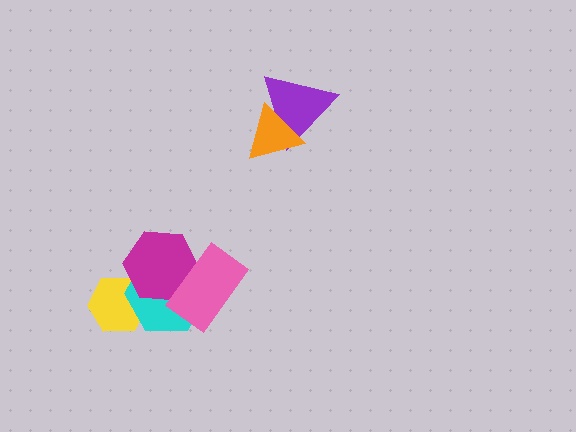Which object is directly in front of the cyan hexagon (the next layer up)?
The magenta hexagon is directly in front of the cyan hexagon.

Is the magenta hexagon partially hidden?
Yes, it is partially covered by another shape.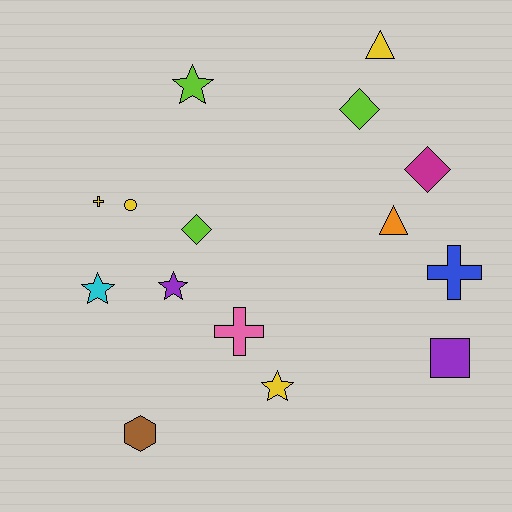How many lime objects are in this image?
There are 3 lime objects.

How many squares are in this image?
There is 1 square.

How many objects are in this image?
There are 15 objects.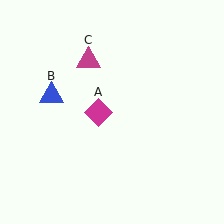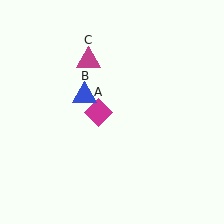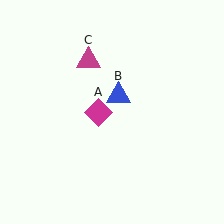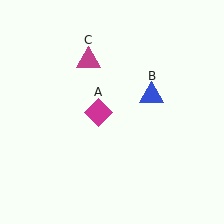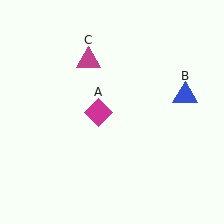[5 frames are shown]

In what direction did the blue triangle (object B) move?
The blue triangle (object B) moved right.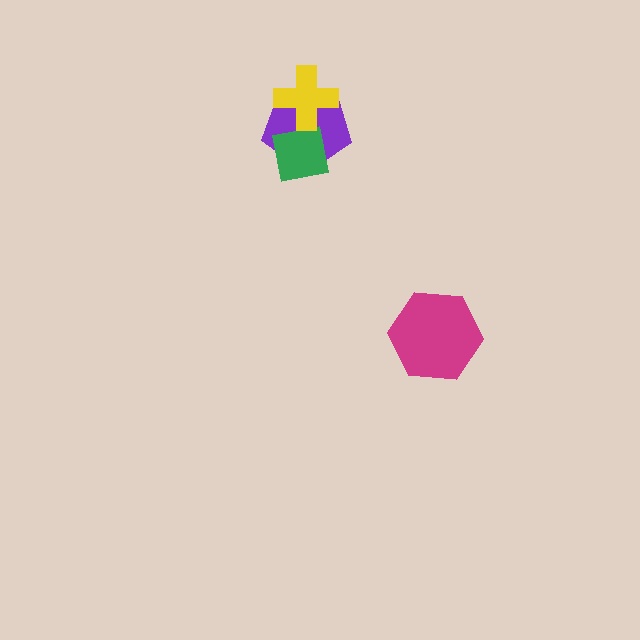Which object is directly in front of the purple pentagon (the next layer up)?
The green square is directly in front of the purple pentagon.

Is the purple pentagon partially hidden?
Yes, it is partially covered by another shape.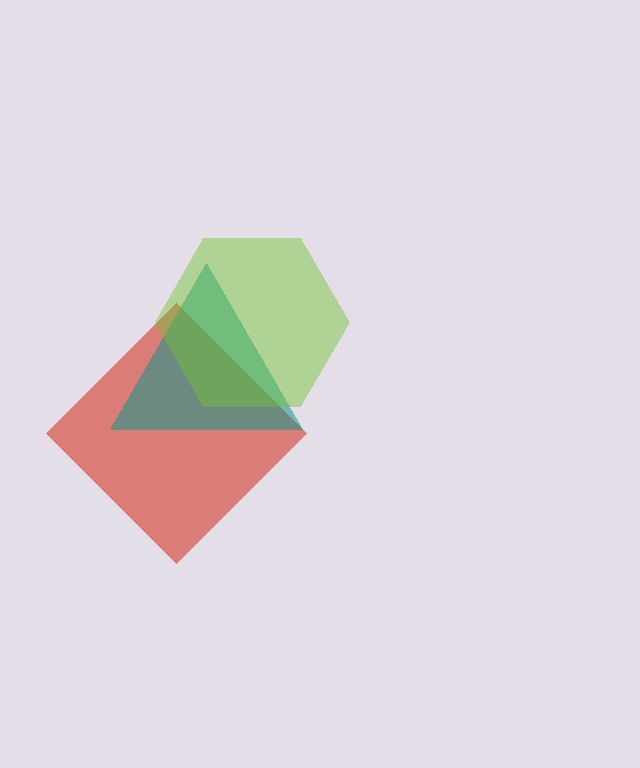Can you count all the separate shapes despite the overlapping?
Yes, there are 3 separate shapes.